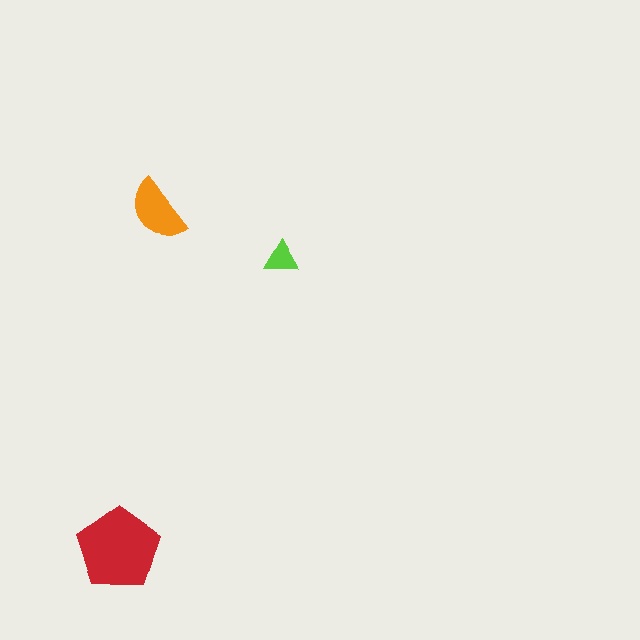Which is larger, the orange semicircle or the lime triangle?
The orange semicircle.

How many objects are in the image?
There are 3 objects in the image.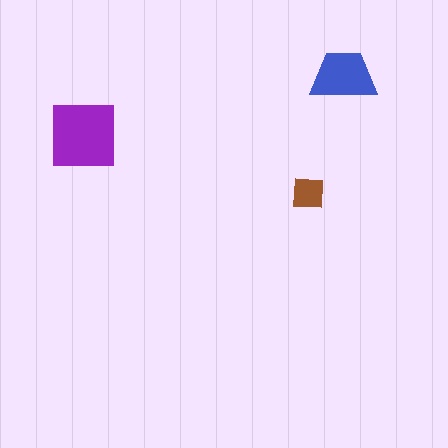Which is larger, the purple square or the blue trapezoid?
The purple square.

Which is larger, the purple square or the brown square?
The purple square.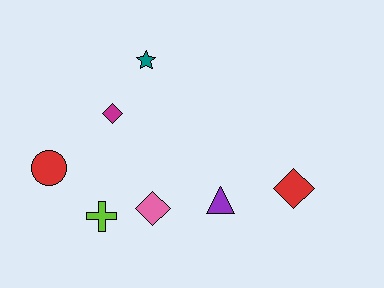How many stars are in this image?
There is 1 star.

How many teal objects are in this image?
There is 1 teal object.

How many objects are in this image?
There are 7 objects.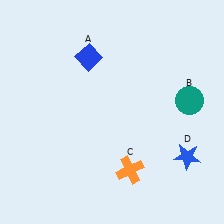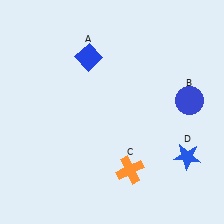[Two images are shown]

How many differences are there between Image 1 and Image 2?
There is 1 difference between the two images.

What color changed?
The circle (B) changed from teal in Image 1 to blue in Image 2.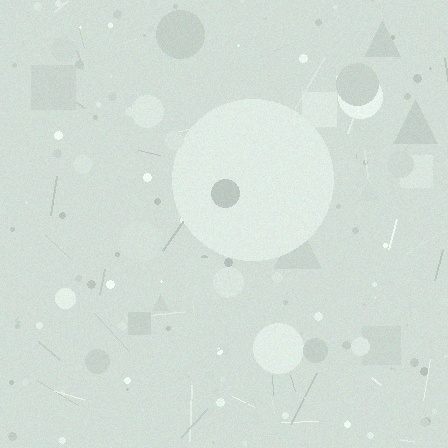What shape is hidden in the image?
A circle is hidden in the image.